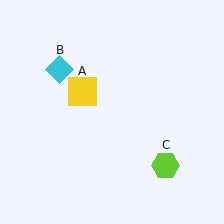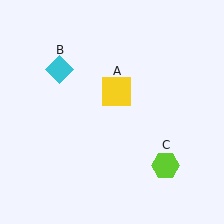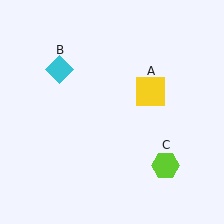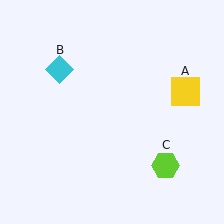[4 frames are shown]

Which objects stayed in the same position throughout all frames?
Cyan diamond (object B) and lime hexagon (object C) remained stationary.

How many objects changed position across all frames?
1 object changed position: yellow square (object A).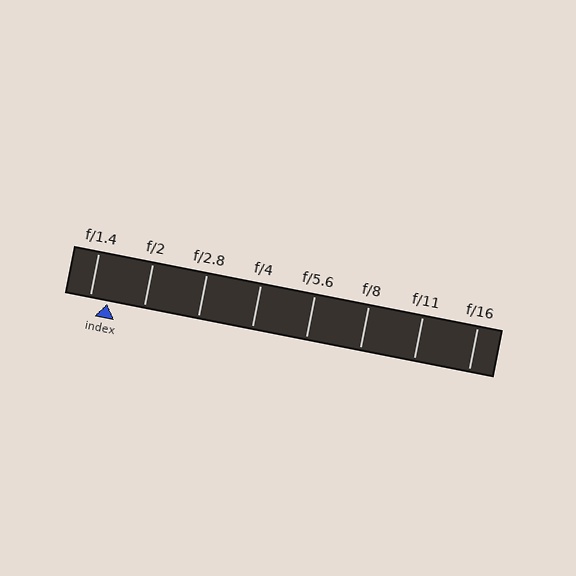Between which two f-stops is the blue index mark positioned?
The index mark is between f/1.4 and f/2.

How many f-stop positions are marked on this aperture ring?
There are 8 f-stop positions marked.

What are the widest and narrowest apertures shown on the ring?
The widest aperture shown is f/1.4 and the narrowest is f/16.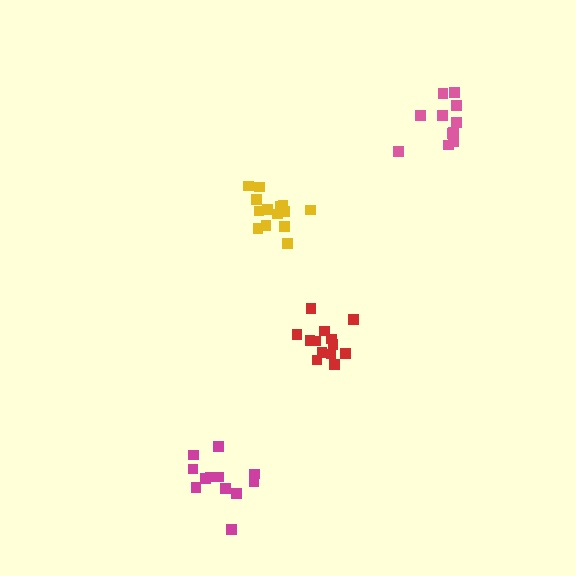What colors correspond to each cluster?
The clusters are colored: magenta, yellow, pink, red.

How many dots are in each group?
Group 1: 12 dots, Group 2: 15 dots, Group 3: 11 dots, Group 4: 13 dots (51 total).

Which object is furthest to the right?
The pink cluster is rightmost.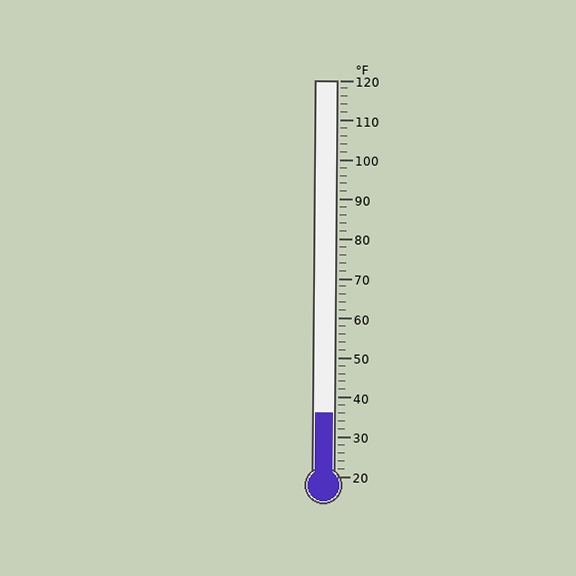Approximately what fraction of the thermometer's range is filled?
The thermometer is filled to approximately 15% of its range.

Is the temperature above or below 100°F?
The temperature is below 100°F.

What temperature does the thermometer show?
The thermometer shows approximately 36°F.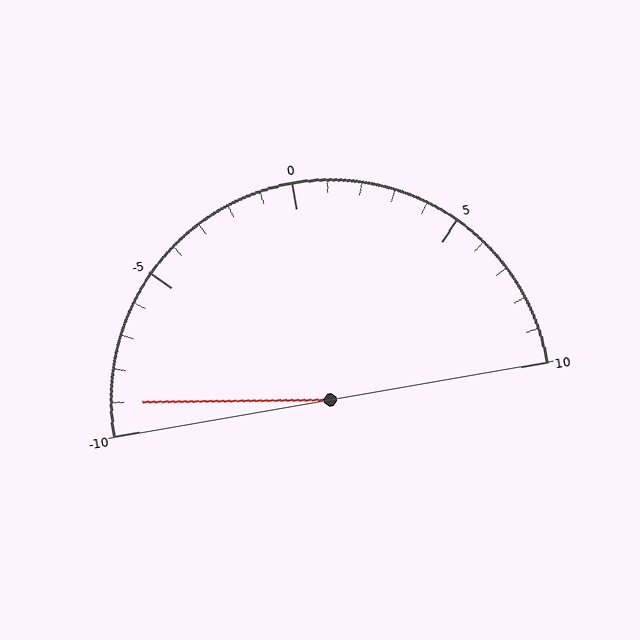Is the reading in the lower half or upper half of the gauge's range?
The reading is in the lower half of the range (-10 to 10).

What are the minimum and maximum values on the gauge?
The gauge ranges from -10 to 10.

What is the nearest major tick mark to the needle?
The nearest major tick mark is -10.